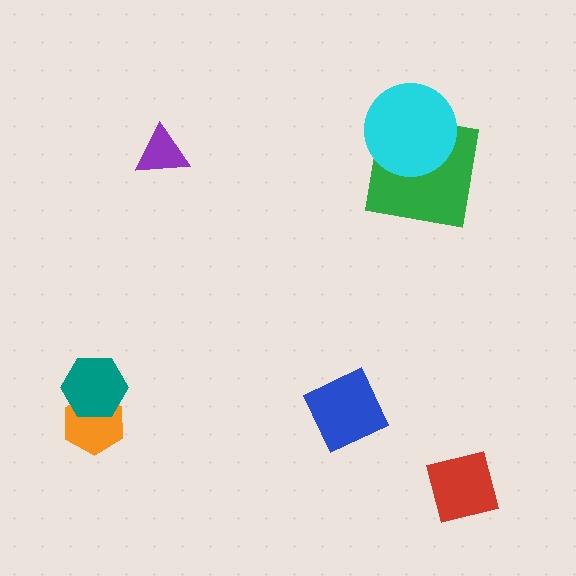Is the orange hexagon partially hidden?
Yes, it is partially covered by another shape.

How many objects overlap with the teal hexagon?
1 object overlaps with the teal hexagon.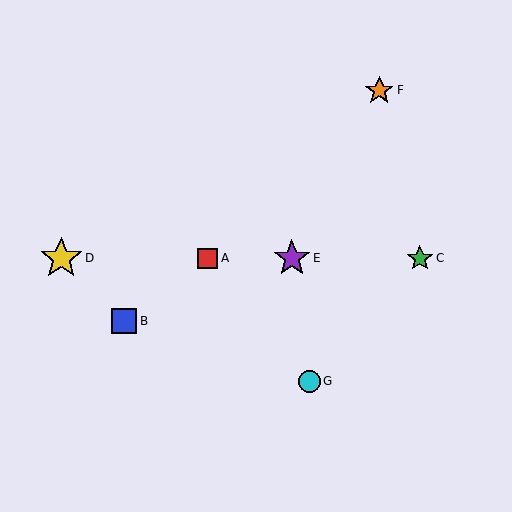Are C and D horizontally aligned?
Yes, both are at y≈258.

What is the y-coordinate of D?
Object D is at y≈258.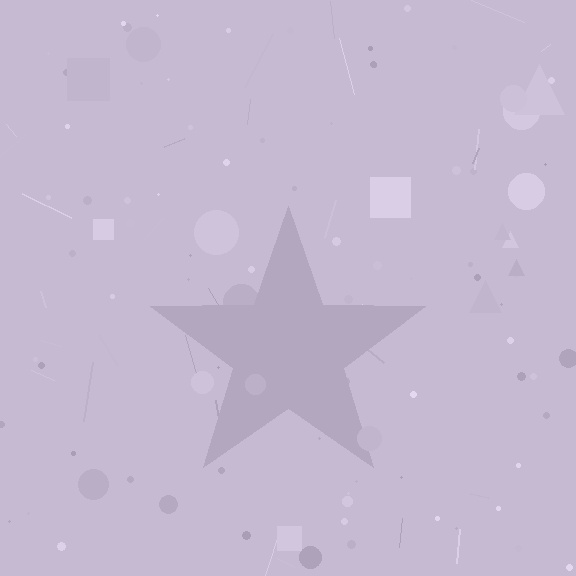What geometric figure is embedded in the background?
A star is embedded in the background.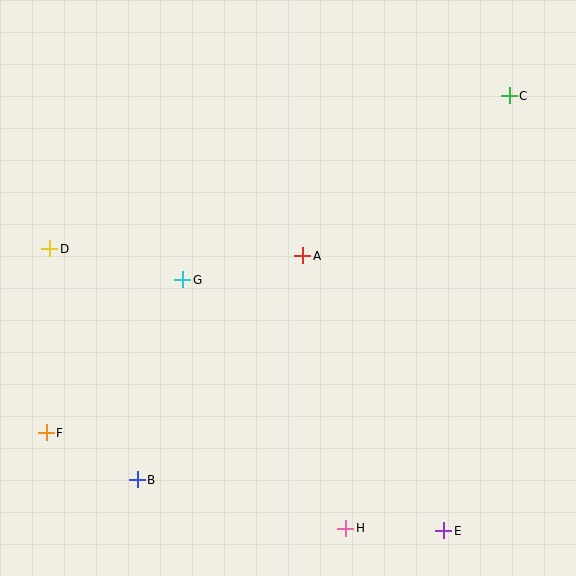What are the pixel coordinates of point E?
Point E is at (444, 531).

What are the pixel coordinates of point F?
Point F is at (46, 433).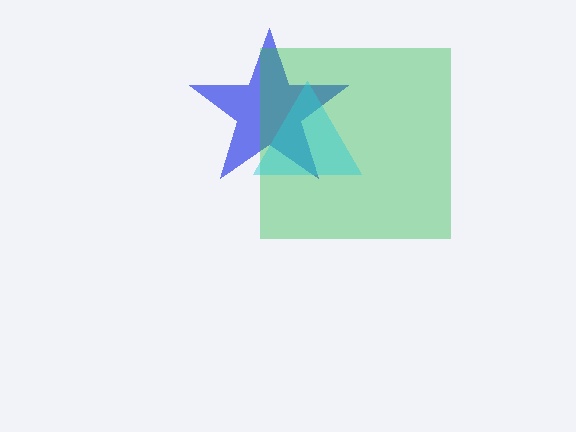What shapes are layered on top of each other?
The layered shapes are: a blue star, a green square, a cyan triangle.